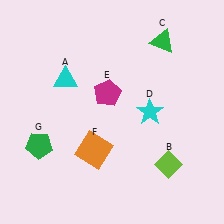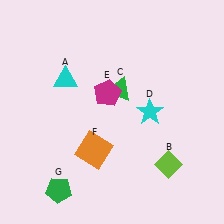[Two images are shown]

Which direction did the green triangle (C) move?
The green triangle (C) moved down.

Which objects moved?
The objects that moved are: the green triangle (C), the green pentagon (G).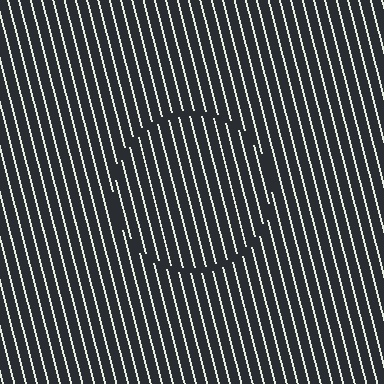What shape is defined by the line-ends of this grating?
An illusory circle. The interior of the shape contains the same grating, shifted by half a period — the contour is defined by the phase discontinuity where line-ends from the inner and outer gratings abut.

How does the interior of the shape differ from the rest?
The interior of the shape contains the same grating, shifted by half a period — the contour is defined by the phase discontinuity where line-ends from the inner and outer gratings abut.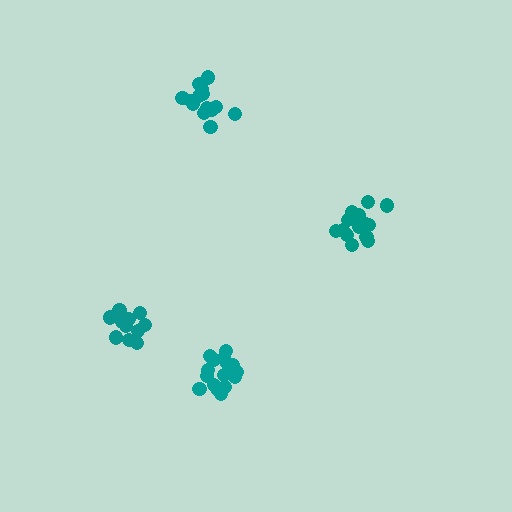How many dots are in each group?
Group 1: 17 dots, Group 2: 14 dots, Group 3: 12 dots, Group 4: 15 dots (58 total).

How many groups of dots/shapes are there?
There are 4 groups.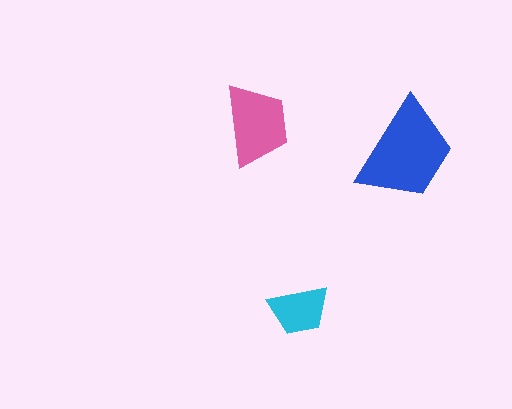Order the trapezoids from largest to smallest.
the blue one, the pink one, the cyan one.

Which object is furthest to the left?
The pink trapezoid is leftmost.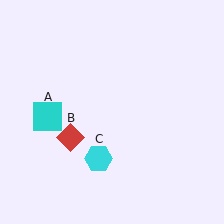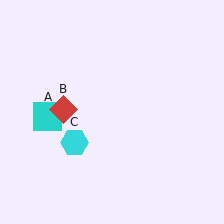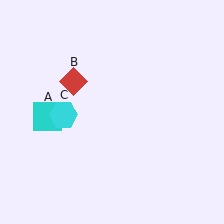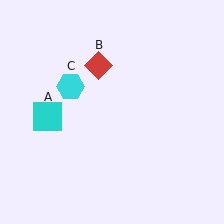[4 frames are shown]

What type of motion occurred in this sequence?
The red diamond (object B), cyan hexagon (object C) rotated clockwise around the center of the scene.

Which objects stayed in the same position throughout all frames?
Cyan square (object A) remained stationary.